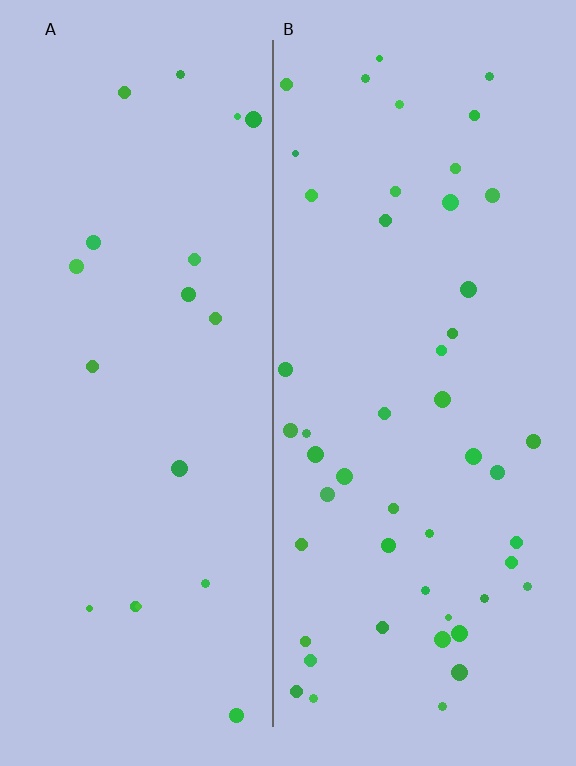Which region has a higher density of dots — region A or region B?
B (the right).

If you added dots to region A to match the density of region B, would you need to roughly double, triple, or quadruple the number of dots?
Approximately triple.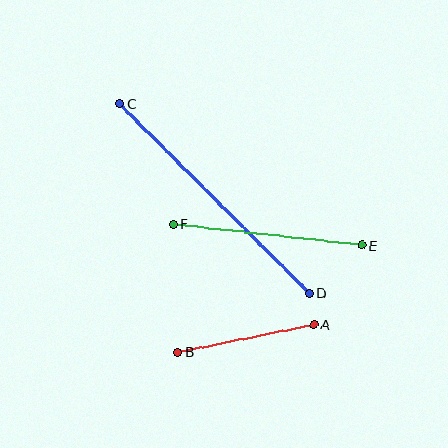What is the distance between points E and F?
The distance is approximately 190 pixels.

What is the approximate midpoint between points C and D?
The midpoint is at approximately (215, 199) pixels.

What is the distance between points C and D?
The distance is approximately 269 pixels.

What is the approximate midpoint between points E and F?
The midpoint is at approximately (267, 235) pixels.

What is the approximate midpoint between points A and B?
The midpoint is at approximately (246, 338) pixels.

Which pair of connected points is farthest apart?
Points C and D are farthest apart.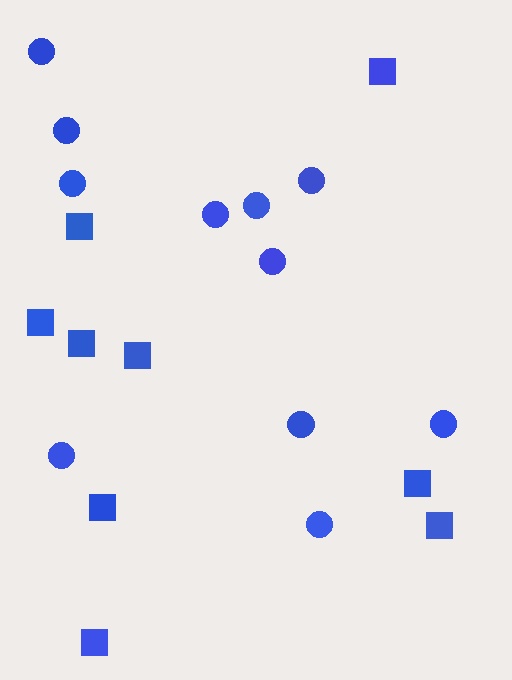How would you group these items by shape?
There are 2 groups: one group of circles (11) and one group of squares (9).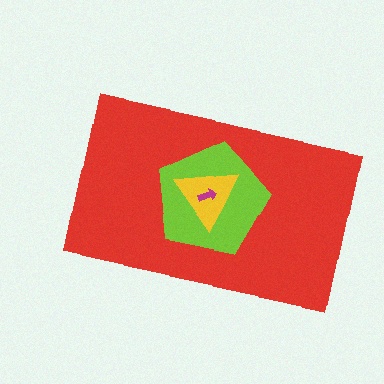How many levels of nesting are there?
4.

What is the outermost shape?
The red rectangle.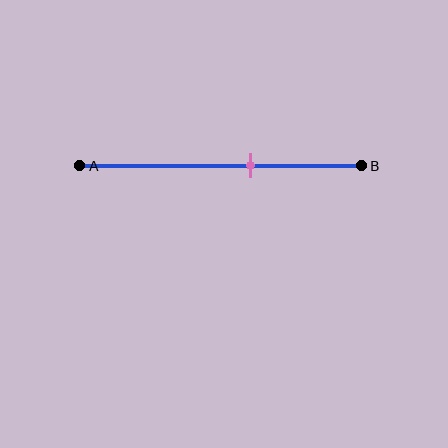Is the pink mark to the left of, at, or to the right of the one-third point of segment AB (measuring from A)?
The pink mark is to the right of the one-third point of segment AB.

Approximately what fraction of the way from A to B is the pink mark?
The pink mark is approximately 60% of the way from A to B.